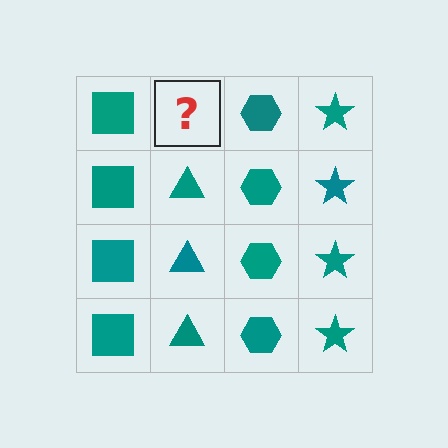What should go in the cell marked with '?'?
The missing cell should contain a teal triangle.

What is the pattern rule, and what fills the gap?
The rule is that each column has a consistent shape. The gap should be filled with a teal triangle.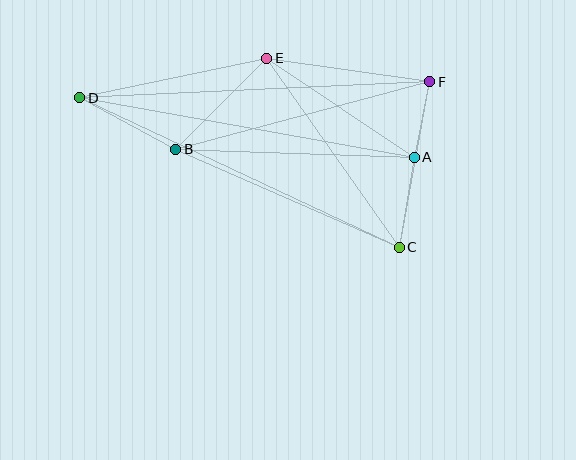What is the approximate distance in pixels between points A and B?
The distance between A and B is approximately 239 pixels.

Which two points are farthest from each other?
Points C and D are farthest from each other.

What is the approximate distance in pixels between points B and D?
The distance between B and D is approximately 109 pixels.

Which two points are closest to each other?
Points A and F are closest to each other.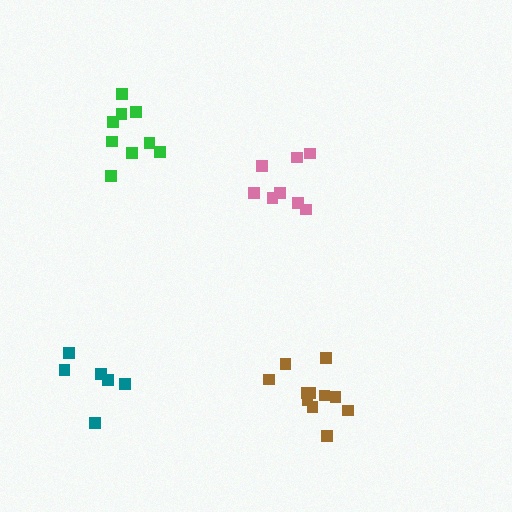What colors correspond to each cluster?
The clusters are colored: teal, green, brown, pink.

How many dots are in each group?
Group 1: 6 dots, Group 2: 9 dots, Group 3: 11 dots, Group 4: 8 dots (34 total).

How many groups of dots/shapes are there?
There are 4 groups.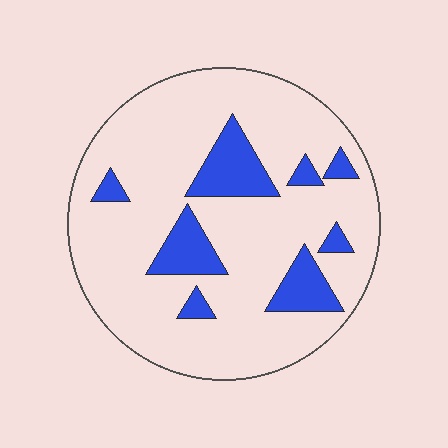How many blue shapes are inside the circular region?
8.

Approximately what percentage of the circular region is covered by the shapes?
Approximately 15%.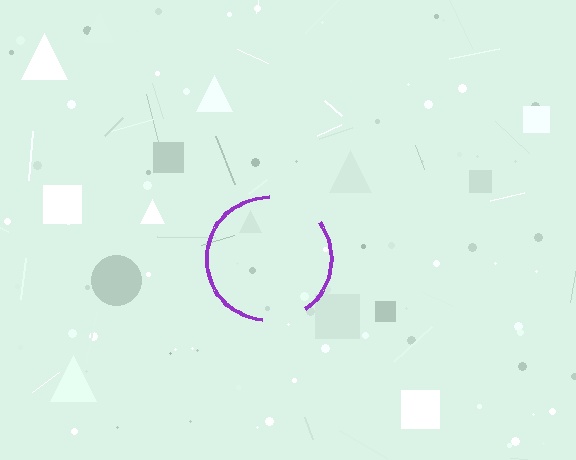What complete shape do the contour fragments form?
The contour fragments form a circle.